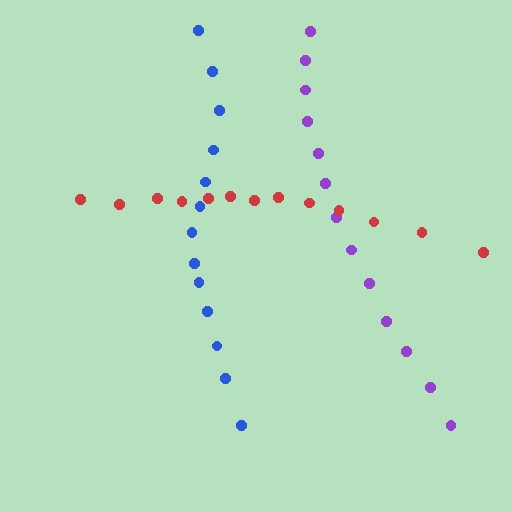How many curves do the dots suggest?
There are 3 distinct paths.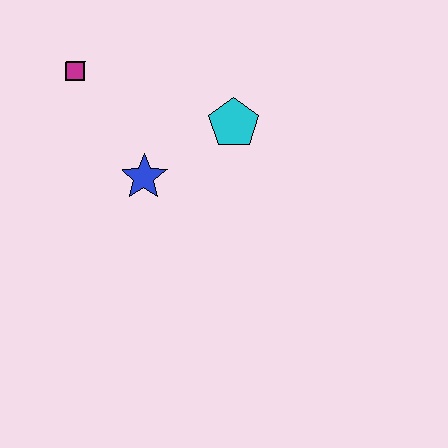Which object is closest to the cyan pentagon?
The blue star is closest to the cyan pentagon.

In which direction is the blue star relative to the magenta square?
The blue star is below the magenta square.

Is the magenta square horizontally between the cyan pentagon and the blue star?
No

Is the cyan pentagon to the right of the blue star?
Yes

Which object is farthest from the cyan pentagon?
The magenta square is farthest from the cyan pentagon.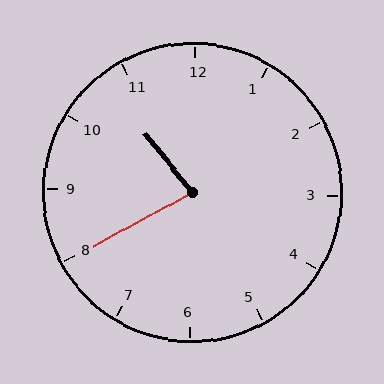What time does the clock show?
10:40.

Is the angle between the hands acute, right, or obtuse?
It is acute.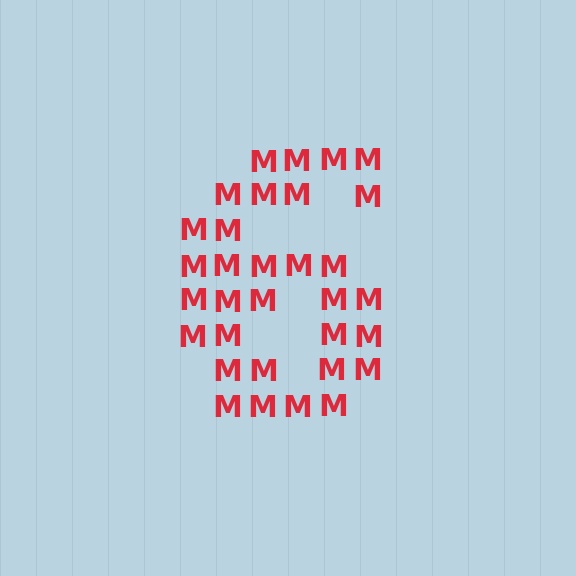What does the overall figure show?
The overall figure shows the digit 6.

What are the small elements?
The small elements are letter M's.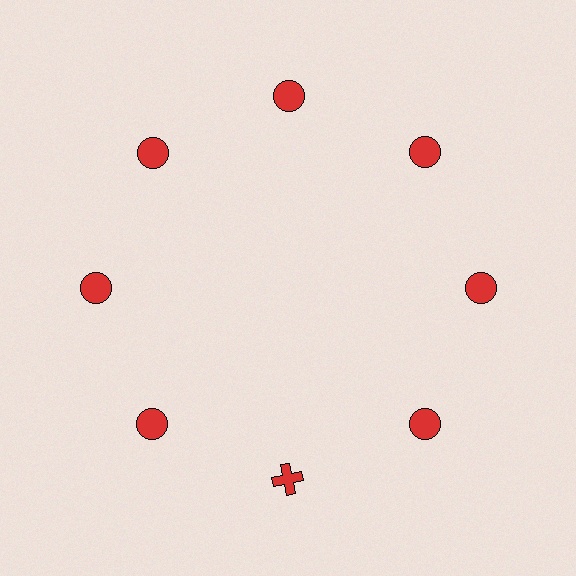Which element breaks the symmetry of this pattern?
The red cross at roughly the 6 o'clock position breaks the symmetry. All other shapes are red circles.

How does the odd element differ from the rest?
It has a different shape: cross instead of circle.